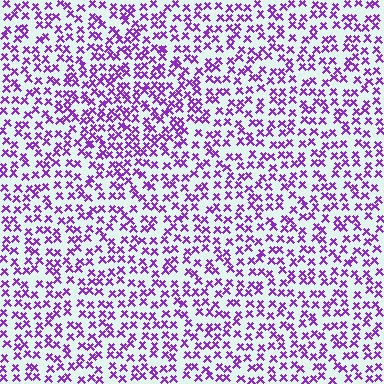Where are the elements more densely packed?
The elements are more densely packed inside the diamond boundary.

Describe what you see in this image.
The image contains small purple elements arranged at two different densities. A diamond-shaped region is visible where the elements are more densely packed than the surrounding area.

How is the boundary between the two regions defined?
The boundary is defined by a change in element density (approximately 1.5x ratio). All elements are the same color, size, and shape.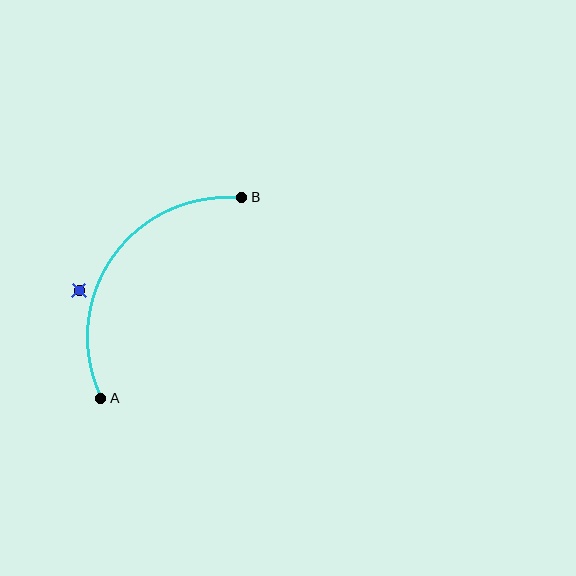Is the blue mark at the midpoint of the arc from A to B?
No — the blue mark does not lie on the arc at all. It sits slightly outside the curve.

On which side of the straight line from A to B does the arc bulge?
The arc bulges above and to the left of the straight line connecting A and B.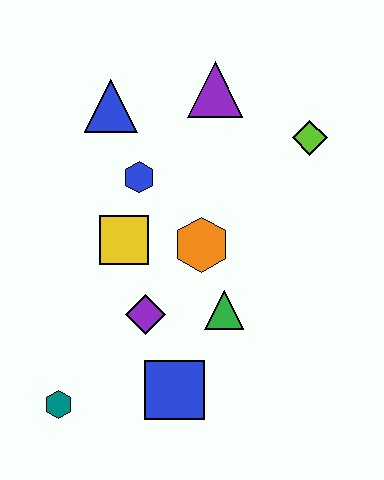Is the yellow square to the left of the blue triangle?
No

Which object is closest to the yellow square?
The blue hexagon is closest to the yellow square.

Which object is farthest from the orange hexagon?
The teal hexagon is farthest from the orange hexagon.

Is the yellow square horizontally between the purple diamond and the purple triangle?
No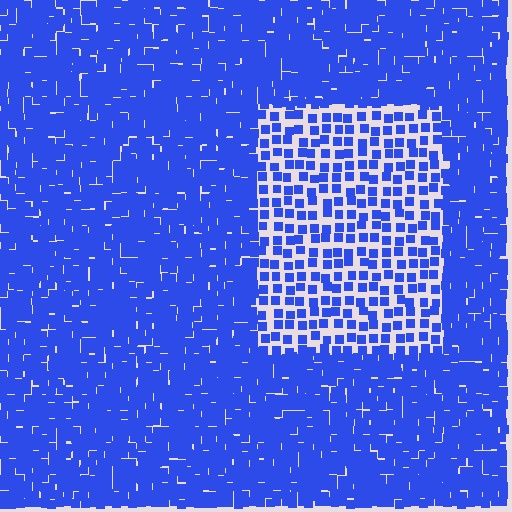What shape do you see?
I see a rectangle.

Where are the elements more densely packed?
The elements are more densely packed outside the rectangle boundary.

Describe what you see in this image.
The image contains small blue elements arranged at two different densities. A rectangle-shaped region is visible where the elements are less densely packed than the surrounding area.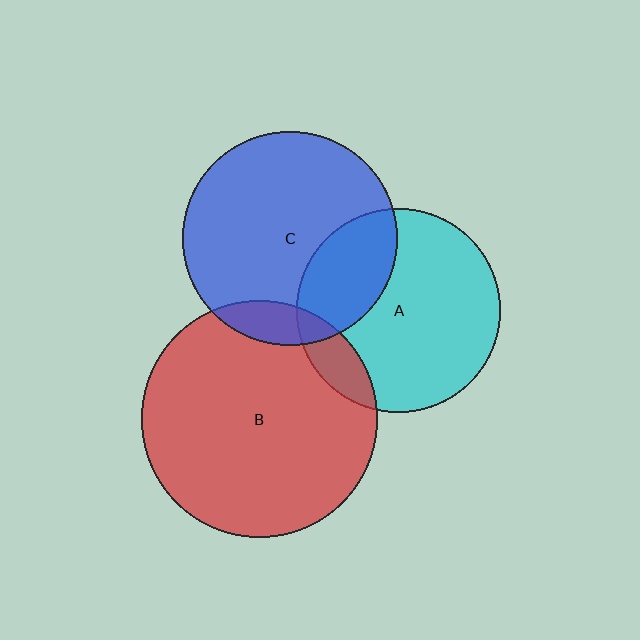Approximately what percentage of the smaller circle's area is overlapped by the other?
Approximately 10%.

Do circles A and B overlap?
Yes.